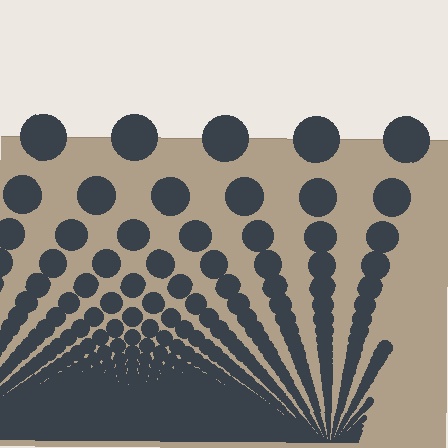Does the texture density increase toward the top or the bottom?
Density increases toward the bottom.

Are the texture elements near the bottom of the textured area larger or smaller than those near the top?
Smaller. The gradient is inverted — elements near the bottom are smaller and denser.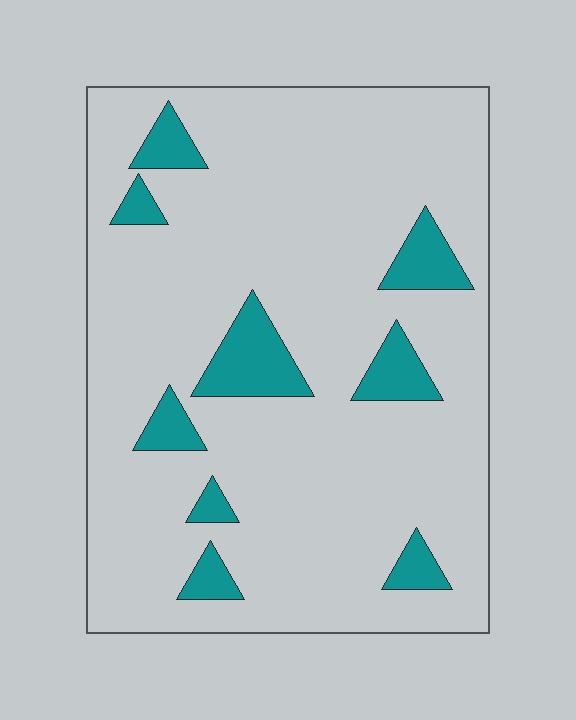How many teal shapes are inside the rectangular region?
9.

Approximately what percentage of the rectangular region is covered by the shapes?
Approximately 10%.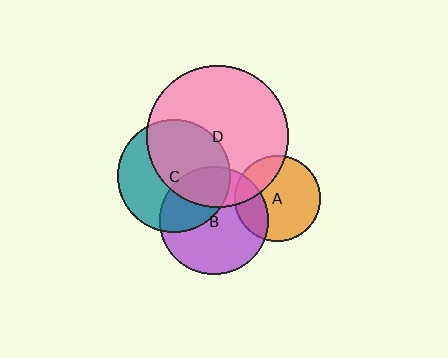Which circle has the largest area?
Circle D (pink).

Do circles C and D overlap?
Yes.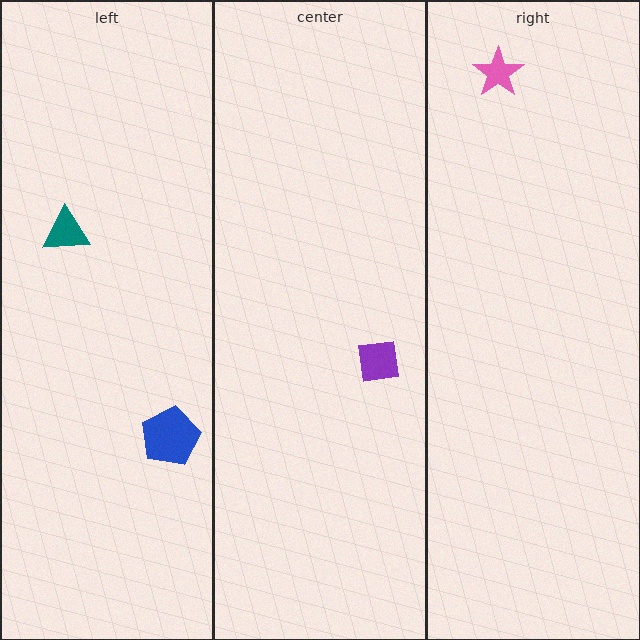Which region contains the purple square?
The center region.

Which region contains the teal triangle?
The left region.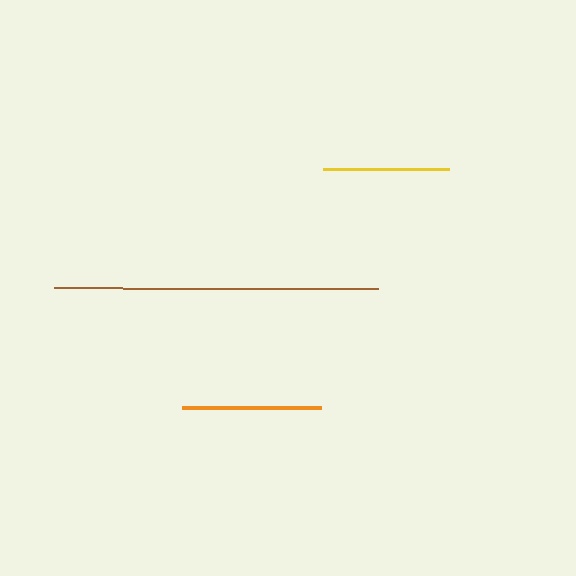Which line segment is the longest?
The brown line is the longest at approximately 324 pixels.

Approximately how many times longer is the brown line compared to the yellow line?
The brown line is approximately 2.6 times the length of the yellow line.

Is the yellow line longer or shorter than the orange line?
The orange line is longer than the yellow line.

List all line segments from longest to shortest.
From longest to shortest: brown, orange, yellow.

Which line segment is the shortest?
The yellow line is the shortest at approximately 126 pixels.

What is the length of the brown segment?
The brown segment is approximately 324 pixels long.